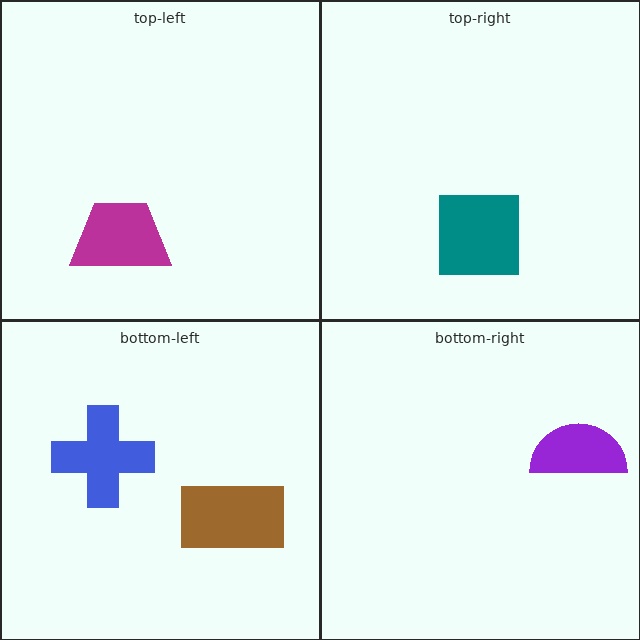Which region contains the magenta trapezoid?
The top-left region.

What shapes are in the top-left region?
The magenta trapezoid.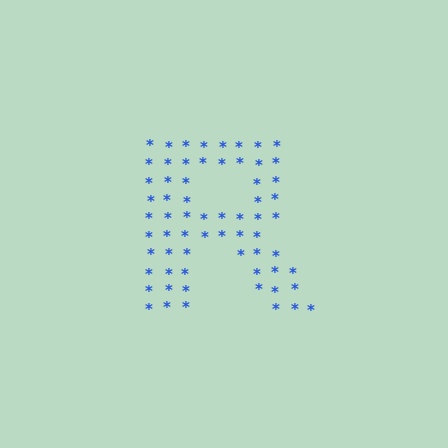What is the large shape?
The large shape is the letter R.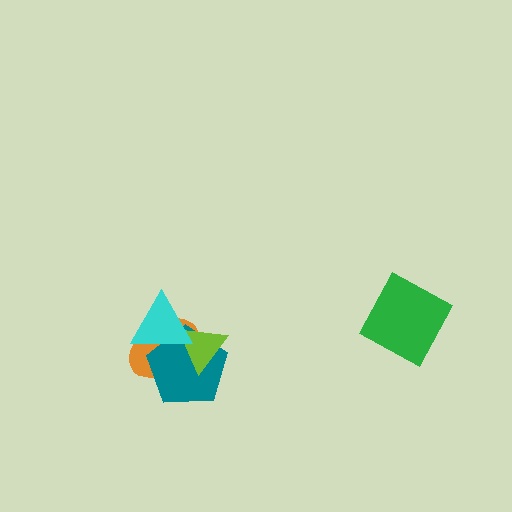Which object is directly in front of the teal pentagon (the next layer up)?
The lime triangle is directly in front of the teal pentagon.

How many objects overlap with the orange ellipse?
3 objects overlap with the orange ellipse.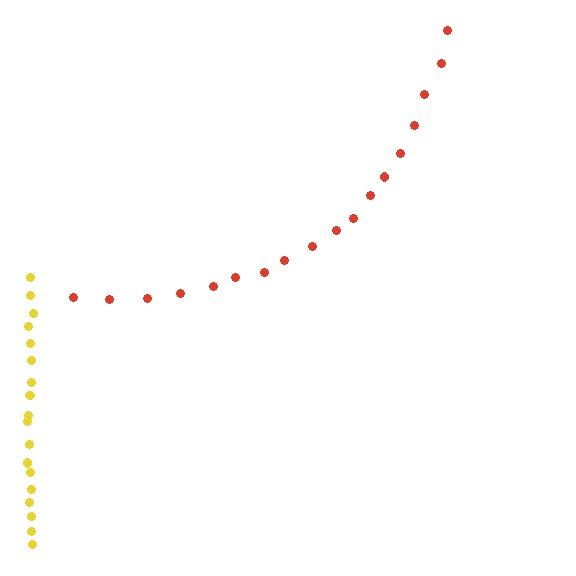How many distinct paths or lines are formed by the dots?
There are 2 distinct paths.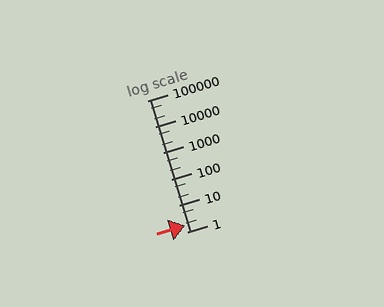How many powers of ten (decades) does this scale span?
The scale spans 5 decades, from 1 to 100000.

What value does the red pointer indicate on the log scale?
The pointer indicates approximately 1.8.